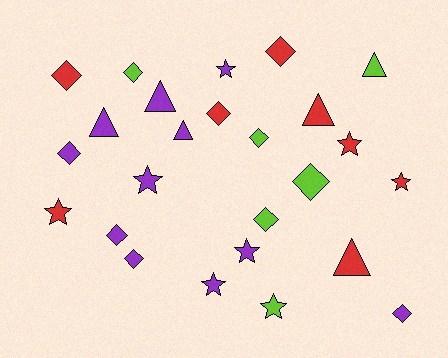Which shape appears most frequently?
Diamond, with 11 objects.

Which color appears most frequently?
Purple, with 11 objects.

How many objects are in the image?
There are 25 objects.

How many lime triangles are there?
There is 1 lime triangle.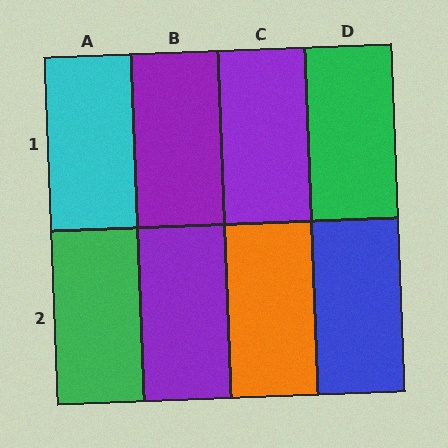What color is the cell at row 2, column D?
Blue.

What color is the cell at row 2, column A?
Green.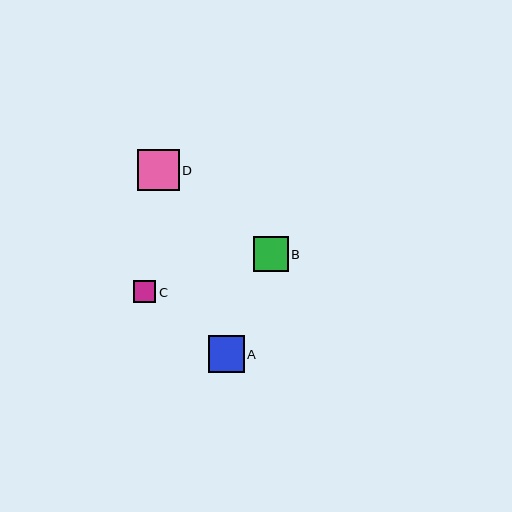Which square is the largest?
Square D is the largest with a size of approximately 41 pixels.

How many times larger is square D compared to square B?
Square D is approximately 1.2 times the size of square B.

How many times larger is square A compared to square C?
Square A is approximately 1.6 times the size of square C.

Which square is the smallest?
Square C is the smallest with a size of approximately 22 pixels.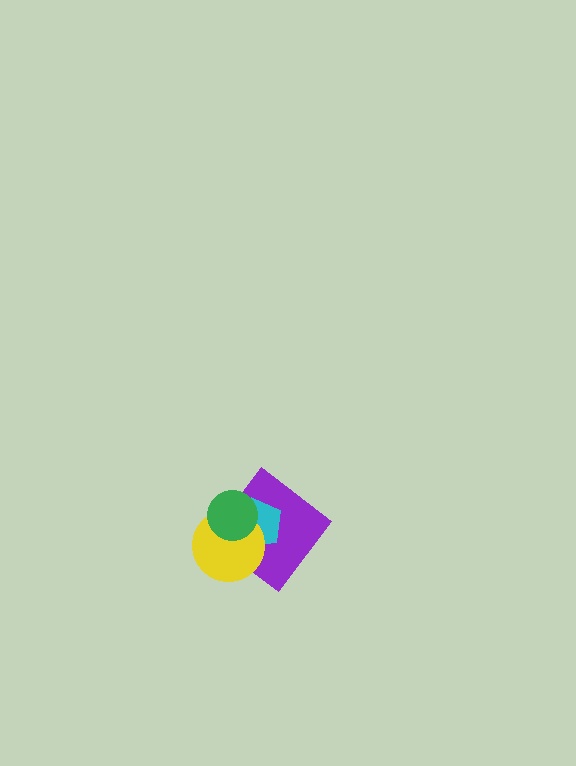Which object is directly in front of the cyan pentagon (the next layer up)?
The yellow circle is directly in front of the cyan pentagon.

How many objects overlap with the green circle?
3 objects overlap with the green circle.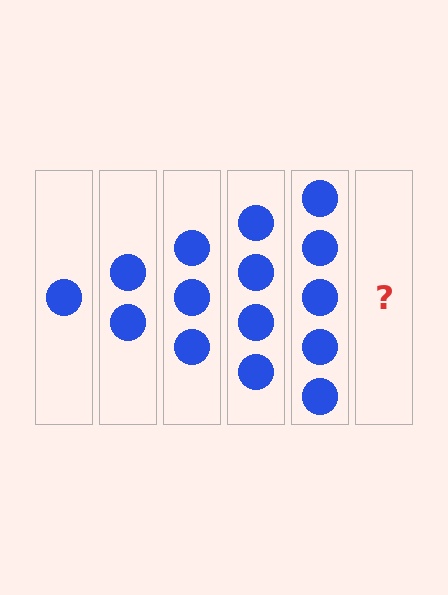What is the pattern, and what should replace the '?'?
The pattern is that each step adds one more circle. The '?' should be 6 circles.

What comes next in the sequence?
The next element should be 6 circles.